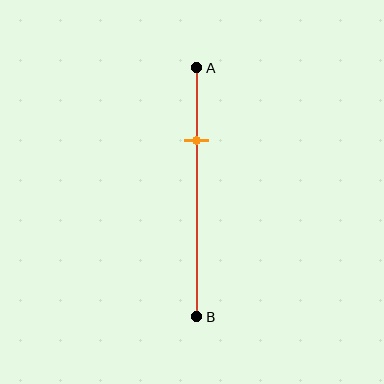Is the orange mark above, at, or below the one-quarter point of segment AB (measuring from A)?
The orange mark is below the one-quarter point of segment AB.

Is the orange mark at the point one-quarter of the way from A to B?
No, the mark is at about 30% from A, not at the 25% one-quarter point.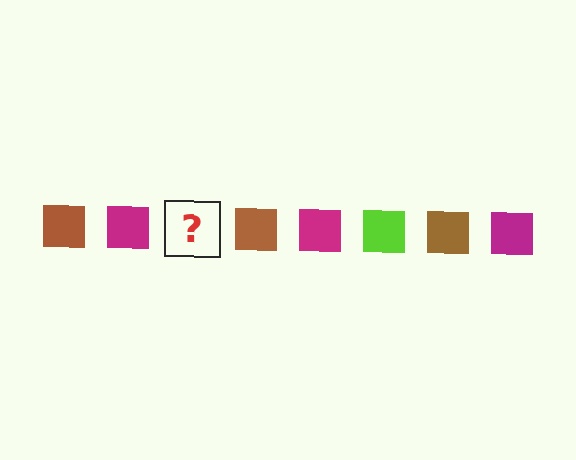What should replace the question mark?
The question mark should be replaced with a lime square.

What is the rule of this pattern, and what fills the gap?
The rule is that the pattern cycles through brown, magenta, lime squares. The gap should be filled with a lime square.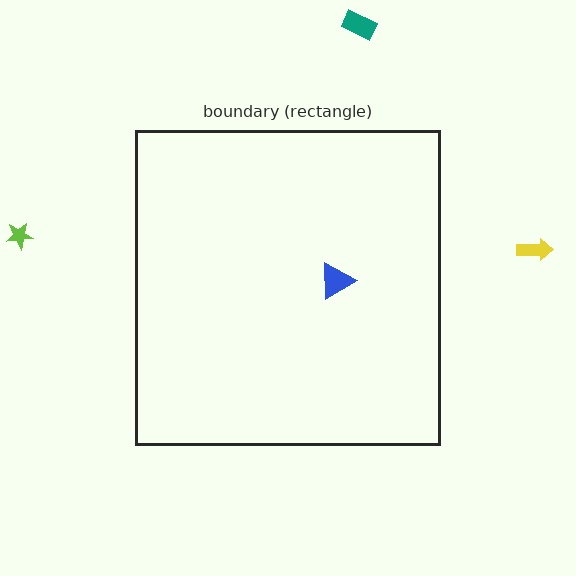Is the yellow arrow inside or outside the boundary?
Outside.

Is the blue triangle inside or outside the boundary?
Inside.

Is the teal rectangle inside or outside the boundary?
Outside.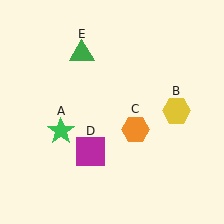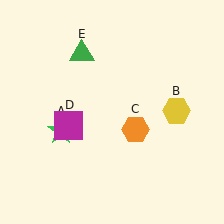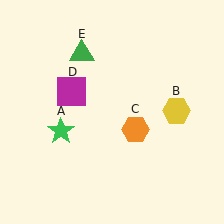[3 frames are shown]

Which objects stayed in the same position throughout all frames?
Green star (object A) and yellow hexagon (object B) and orange hexagon (object C) and green triangle (object E) remained stationary.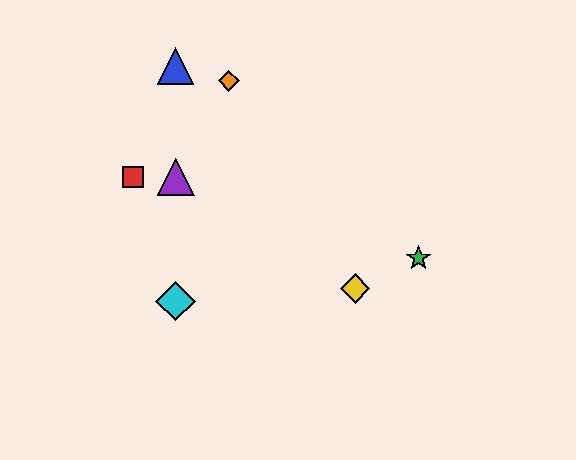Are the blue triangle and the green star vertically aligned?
No, the blue triangle is at x≈176 and the green star is at x≈419.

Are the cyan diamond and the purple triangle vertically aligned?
Yes, both are at x≈176.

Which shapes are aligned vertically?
The blue triangle, the purple triangle, the cyan diamond are aligned vertically.